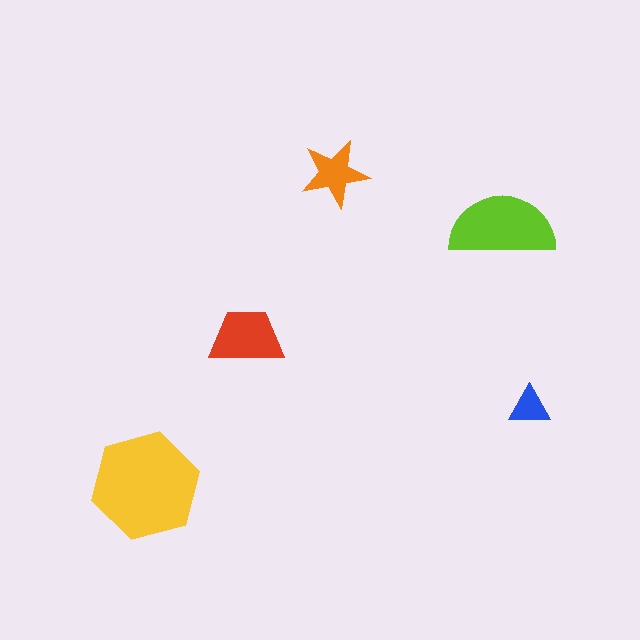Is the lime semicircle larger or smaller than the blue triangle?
Larger.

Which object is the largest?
The yellow hexagon.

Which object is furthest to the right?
The blue triangle is rightmost.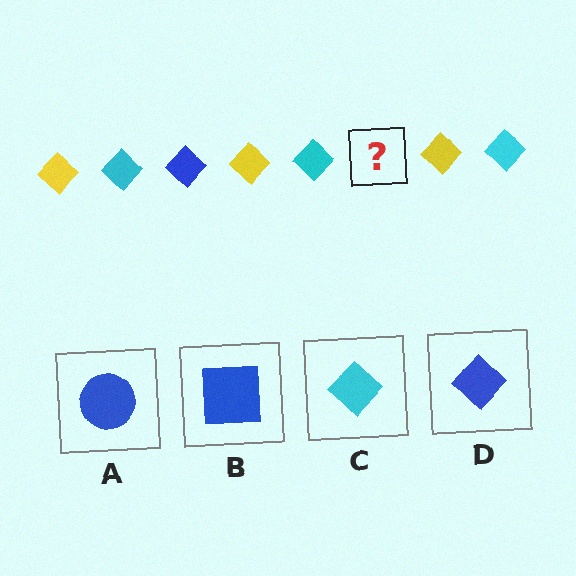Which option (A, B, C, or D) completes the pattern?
D.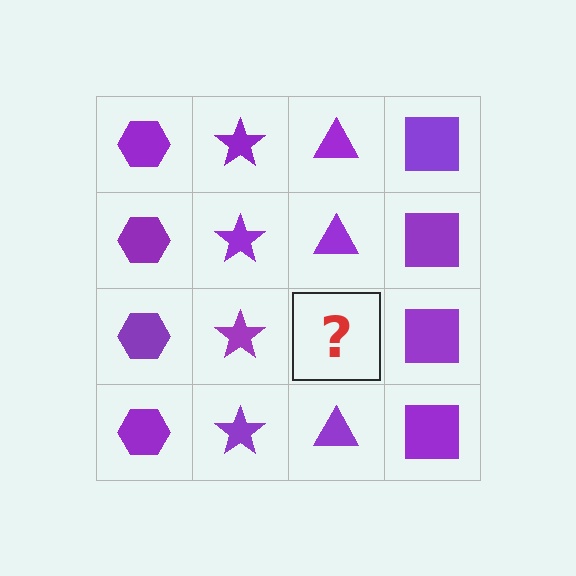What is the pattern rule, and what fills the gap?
The rule is that each column has a consistent shape. The gap should be filled with a purple triangle.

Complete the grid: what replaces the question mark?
The question mark should be replaced with a purple triangle.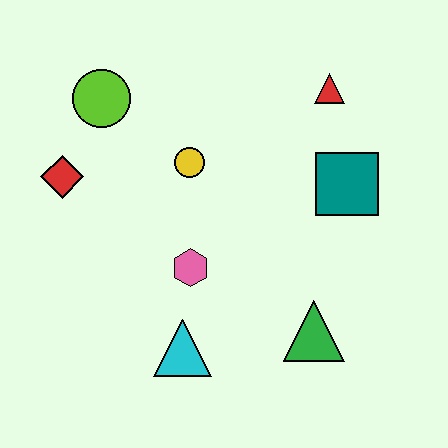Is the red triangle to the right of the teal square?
No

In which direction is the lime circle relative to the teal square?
The lime circle is to the left of the teal square.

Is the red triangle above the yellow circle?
Yes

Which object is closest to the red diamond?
The lime circle is closest to the red diamond.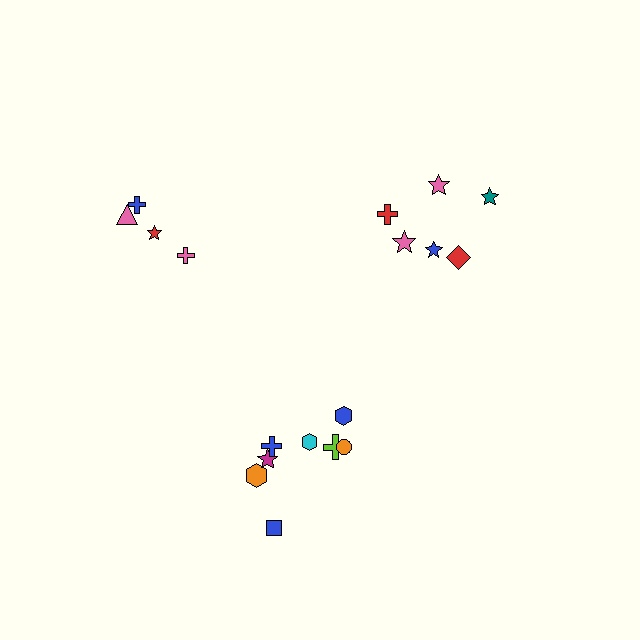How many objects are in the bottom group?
There are 8 objects.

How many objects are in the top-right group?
There are 6 objects.